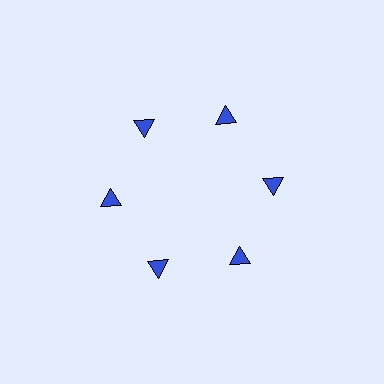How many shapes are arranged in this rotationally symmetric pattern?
There are 6 shapes, arranged in 6 groups of 1.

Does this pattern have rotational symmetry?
Yes, this pattern has 6-fold rotational symmetry. It looks the same after rotating 60 degrees around the center.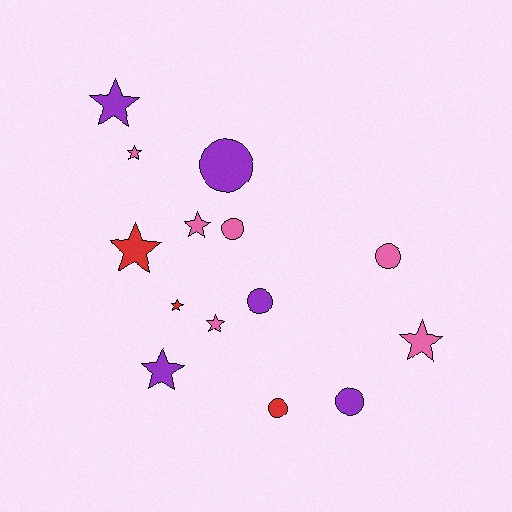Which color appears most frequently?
Pink, with 6 objects.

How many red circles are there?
There is 1 red circle.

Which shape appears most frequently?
Star, with 8 objects.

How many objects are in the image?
There are 14 objects.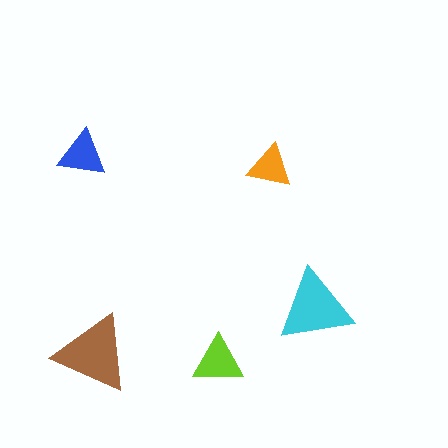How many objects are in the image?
There are 5 objects in the image.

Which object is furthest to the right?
The cyan triangle is rightmost.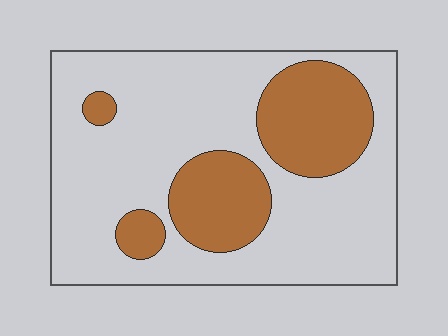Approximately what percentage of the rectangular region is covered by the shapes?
Approximately 25%.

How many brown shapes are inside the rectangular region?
4.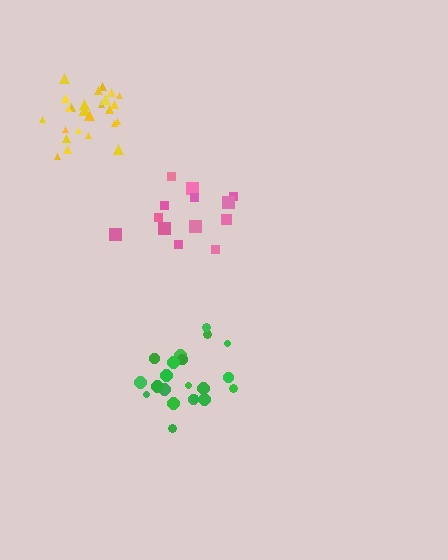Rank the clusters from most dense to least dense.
green, yellow, pink.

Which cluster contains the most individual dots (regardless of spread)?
Yellow (26).